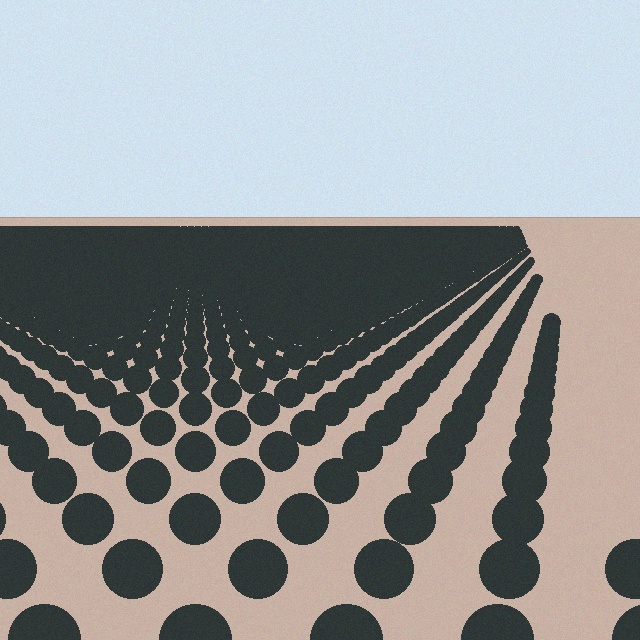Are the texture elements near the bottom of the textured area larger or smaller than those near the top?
Larger. Near the bottom, elements are closer to the viewer and appear at a bigger on-screen size.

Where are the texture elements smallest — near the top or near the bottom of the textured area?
Near the top.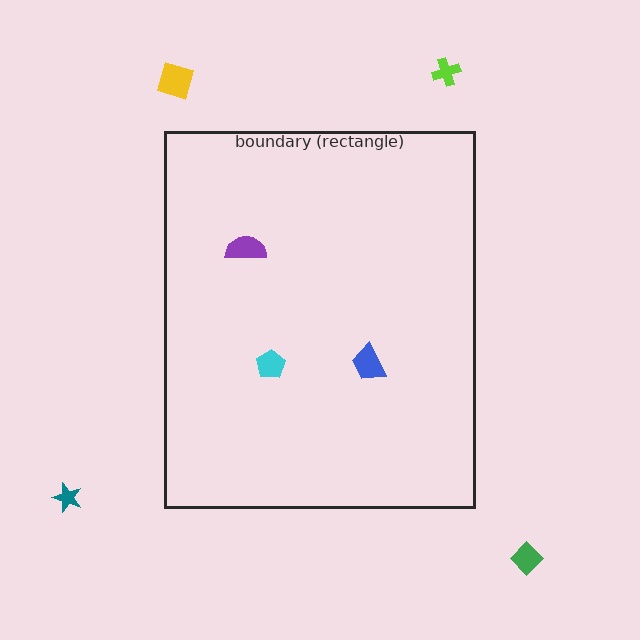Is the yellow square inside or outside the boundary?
Outside.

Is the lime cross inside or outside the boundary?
Outside.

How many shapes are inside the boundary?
3 inside, 4 outside.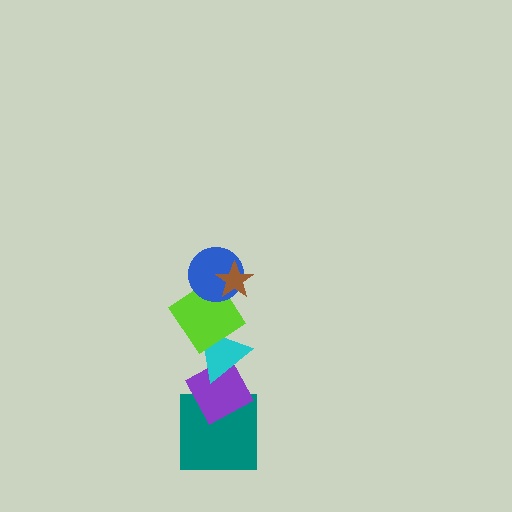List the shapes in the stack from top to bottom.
From top to bottom: the brown star, the blue circle, the lime diamond, the cyan triangle, the purple diamond, the teal square.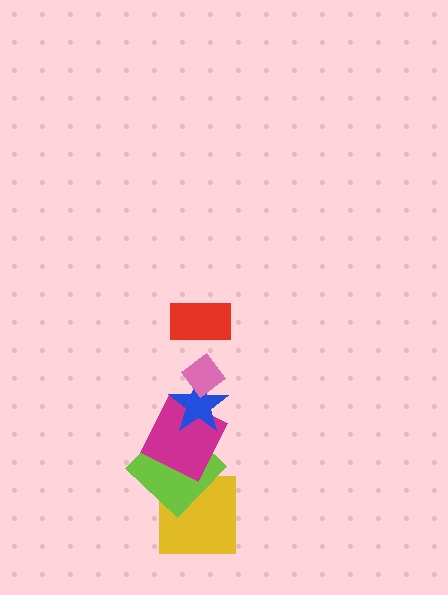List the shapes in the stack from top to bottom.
From top to bottom: the red rectangle, the pink diamond, the blue star, the magenta square, the lime diamond, the yellow square.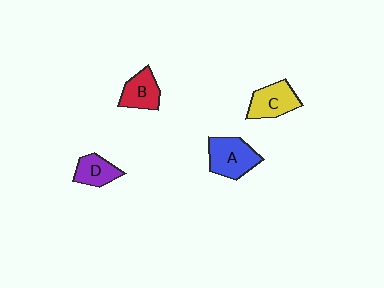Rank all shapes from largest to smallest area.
From largest to smallest: A (blue), C (yellow), B (red), D (purple).